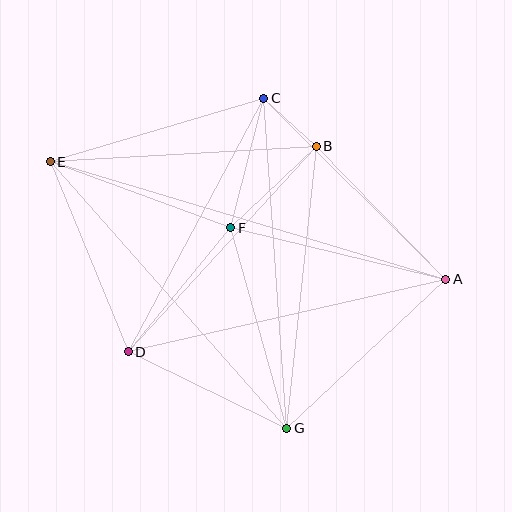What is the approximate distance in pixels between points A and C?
The distance between A and C is approximately 257 pixels.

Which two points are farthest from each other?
Points A and E are farthest from each other.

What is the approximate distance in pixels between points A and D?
The distance between A and D is approximately 325 pixels.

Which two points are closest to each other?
Points B and C are closest to each other.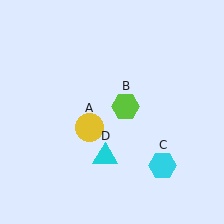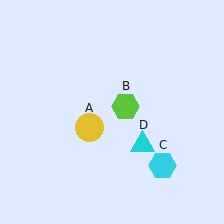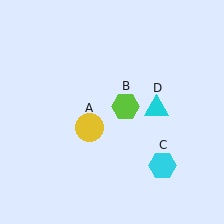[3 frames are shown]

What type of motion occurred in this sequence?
The cyan triangle (object D) rotated counterclockwise around the center of the scene.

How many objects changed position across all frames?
1 object changed position: cyan triangle (object D).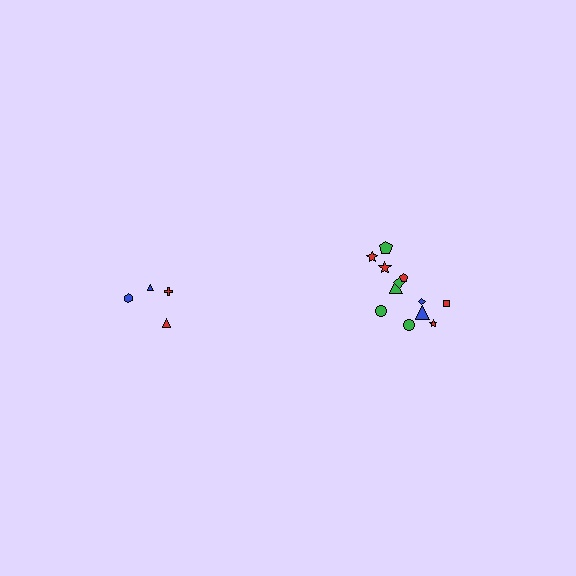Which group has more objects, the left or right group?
The right group.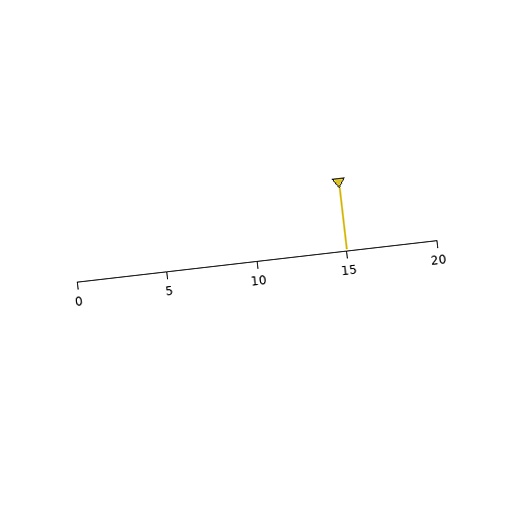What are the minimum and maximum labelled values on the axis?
The axis runs from 0 to 20.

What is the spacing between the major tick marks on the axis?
The major ticks are spaced 5 apart.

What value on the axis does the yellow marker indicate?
The marker indicates approximately 15.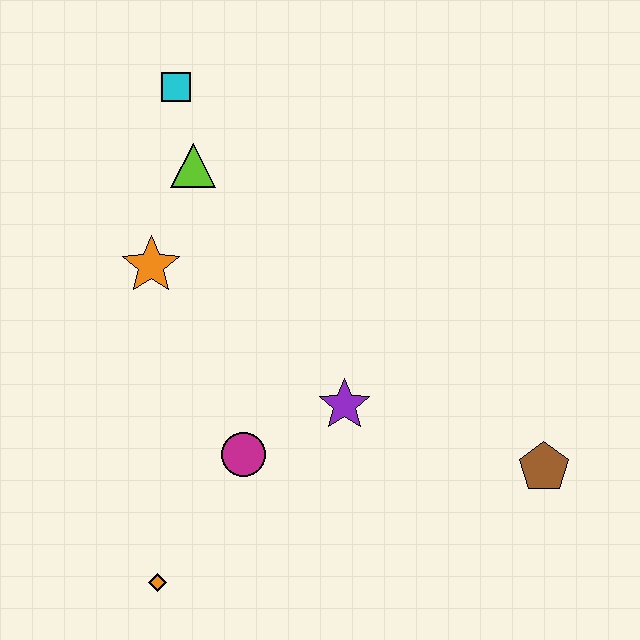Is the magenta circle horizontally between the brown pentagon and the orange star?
Yes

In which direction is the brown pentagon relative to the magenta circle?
The brown pentagon is to the right of the magenta circle.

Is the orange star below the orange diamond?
No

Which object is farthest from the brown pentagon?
The cyan square is farthest from the brown pentagon.